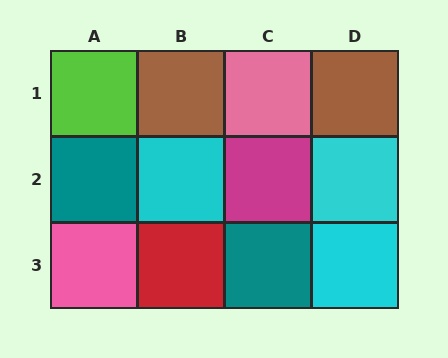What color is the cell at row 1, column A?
Lime.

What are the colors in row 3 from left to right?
Pink, red, teal, cyan.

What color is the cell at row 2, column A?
Teal.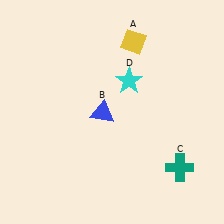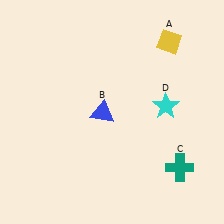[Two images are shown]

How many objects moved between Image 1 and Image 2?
2 objects moved between the two images.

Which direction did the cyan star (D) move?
The cyan star (D) moved right.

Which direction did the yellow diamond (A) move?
The yellow diamond (A) moved right.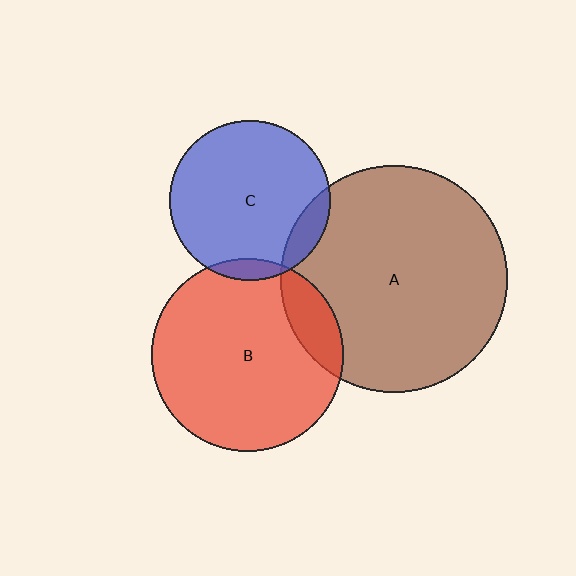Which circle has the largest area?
Circle A (brown).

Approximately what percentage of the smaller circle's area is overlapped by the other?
Approximately 10%.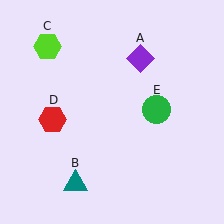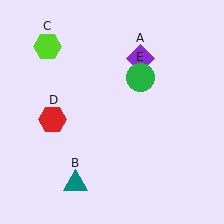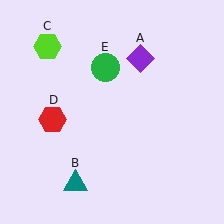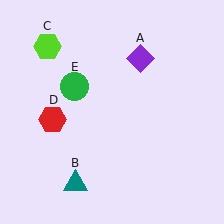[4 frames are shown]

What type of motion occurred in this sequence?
The green circle (object E) rotated counterclockwise around the center of the scene.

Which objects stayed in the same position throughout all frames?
Purple diamond (object A) and teal triangle (object B) and lime hexagon (object C) and red hexagon (object D) remained stationary.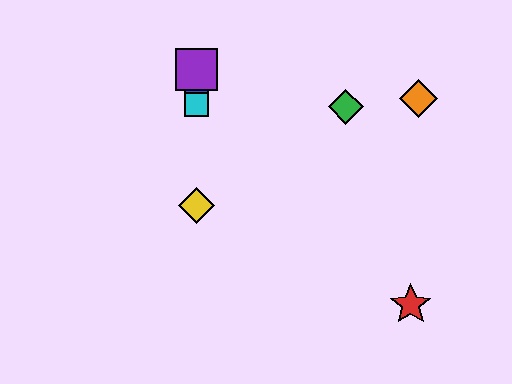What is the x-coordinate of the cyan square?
The cyan square is at x≈196.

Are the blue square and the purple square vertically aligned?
Yes, both are at x≈196.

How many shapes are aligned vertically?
4 shapes (the blue square, the yellow diamond, the purple square, the cyan square) are aligned vertically.